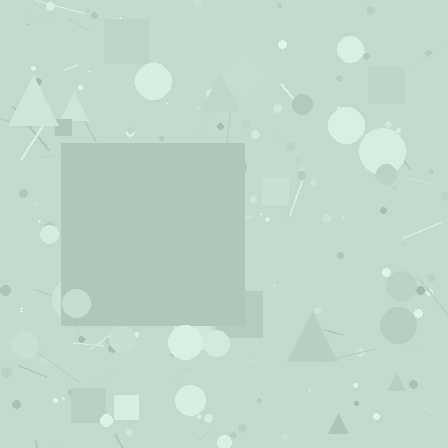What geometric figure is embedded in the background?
A square is embedded in the background.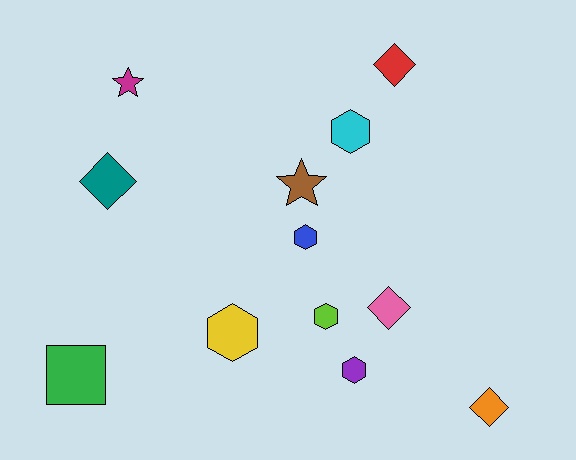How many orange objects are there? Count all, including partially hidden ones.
There is 1 orange object.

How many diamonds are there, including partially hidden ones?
There are 4 diamonds.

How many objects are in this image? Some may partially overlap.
There are 12 objects.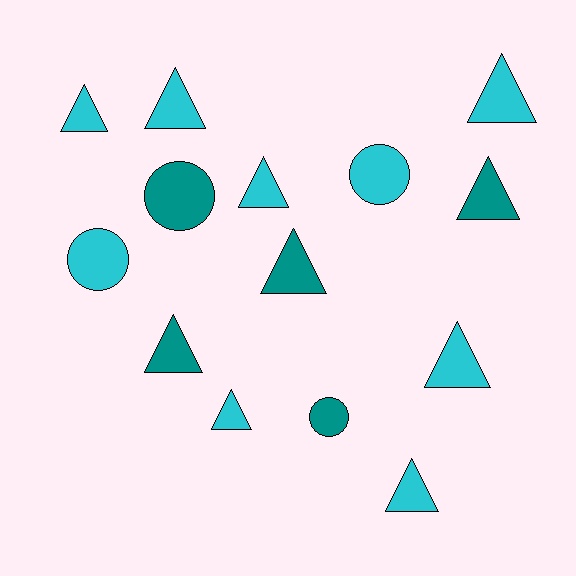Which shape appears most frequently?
Triangle, with 10 objects.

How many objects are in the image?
There are 14 objects.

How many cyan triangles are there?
There are 7 cyan triangles.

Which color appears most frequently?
Cyan, with 9 objects.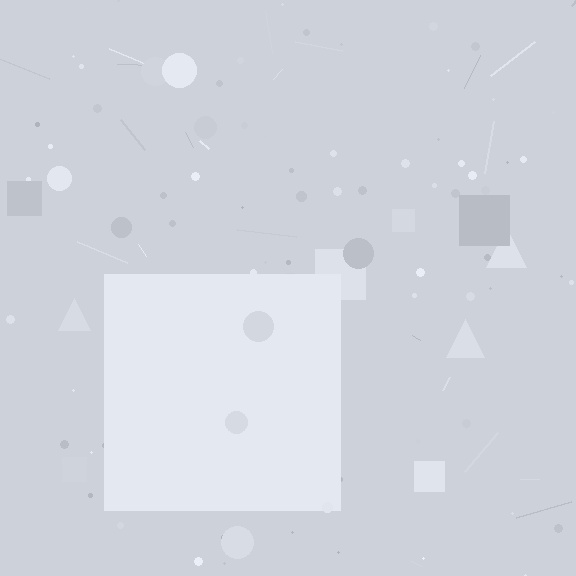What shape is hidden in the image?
A square is hidden in the image.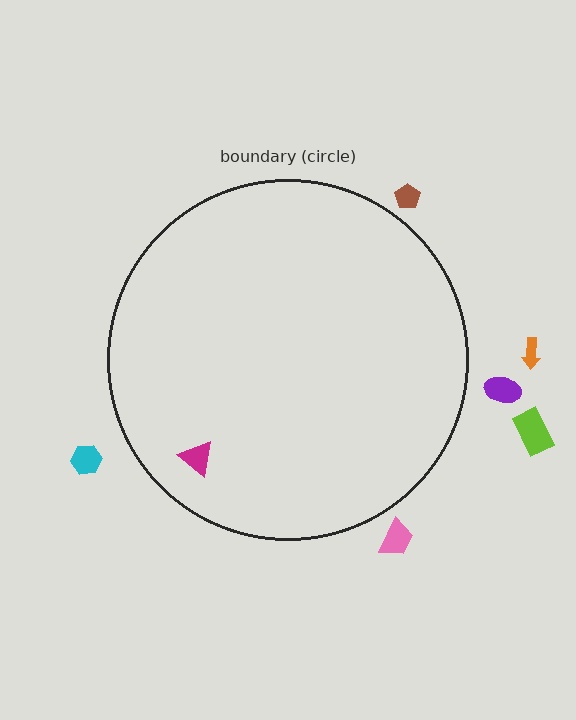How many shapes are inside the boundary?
1 inside, 6 outside.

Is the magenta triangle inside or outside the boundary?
Inside.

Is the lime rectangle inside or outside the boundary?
Outside.